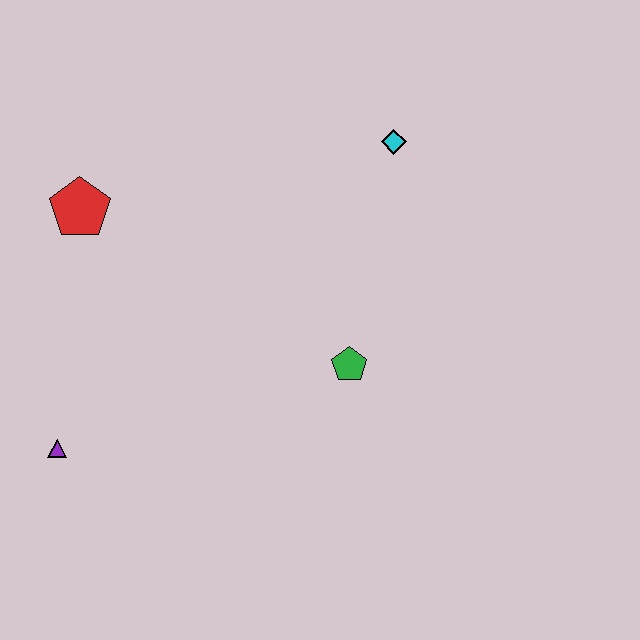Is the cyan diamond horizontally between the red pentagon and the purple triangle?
No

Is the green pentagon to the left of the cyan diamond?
Yes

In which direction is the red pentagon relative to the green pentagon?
The red pentagon is to the left of the green pentagon.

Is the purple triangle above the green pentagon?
No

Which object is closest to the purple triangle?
The red pentagon is closest to the purple triangle.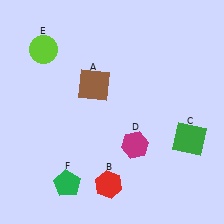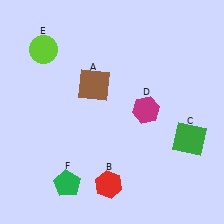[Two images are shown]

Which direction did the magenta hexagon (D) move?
The magenta hexagon (D) moved up.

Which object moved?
The magenta hexagon (D) moved up.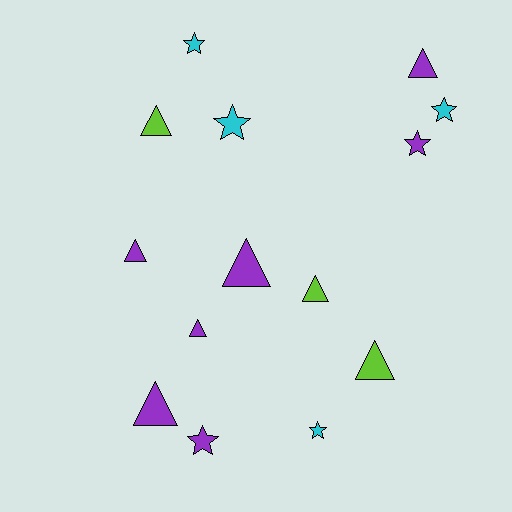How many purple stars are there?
There are 2 purple stars.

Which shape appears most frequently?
Triangle, with 8 objects.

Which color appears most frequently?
Purple, with 7 objects.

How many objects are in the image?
There are 14 objects.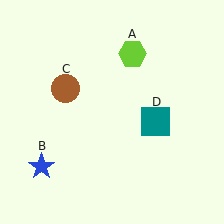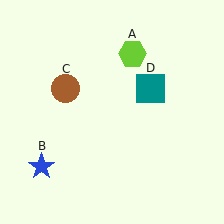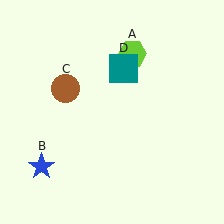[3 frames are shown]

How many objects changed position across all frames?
1 object changed position: teal square (object D).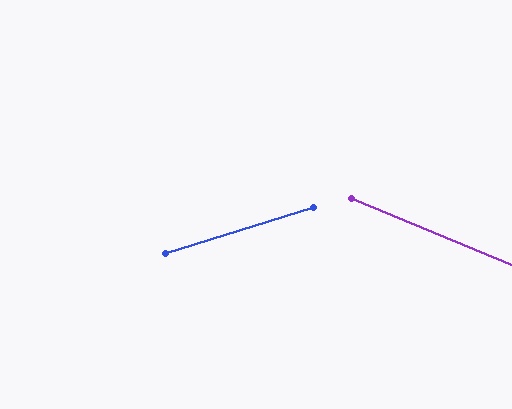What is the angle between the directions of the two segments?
Approximately 40 degrees.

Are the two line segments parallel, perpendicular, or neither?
Neither parallel nor perpendicular — they differ by about 40°.